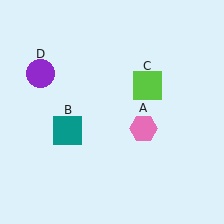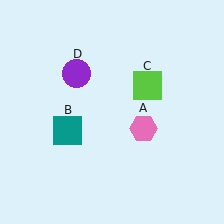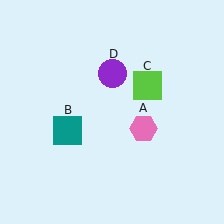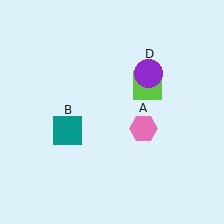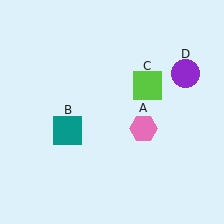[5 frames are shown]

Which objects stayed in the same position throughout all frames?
Pink hexagon (object A) and teal square (object B) and lime square (object C) remained stationary.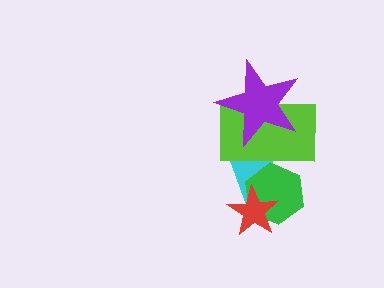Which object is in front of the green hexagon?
The red star is in front of the green hexagon.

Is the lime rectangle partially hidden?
Yes, it is partially covered by another shape.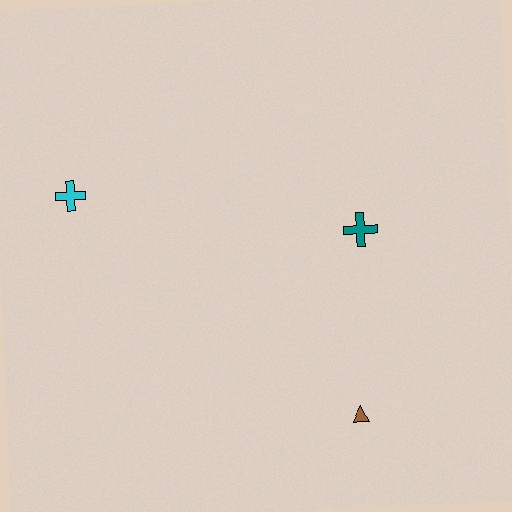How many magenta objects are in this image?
There are no magenta objects.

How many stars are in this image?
There are no stars.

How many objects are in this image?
There are 3 objects.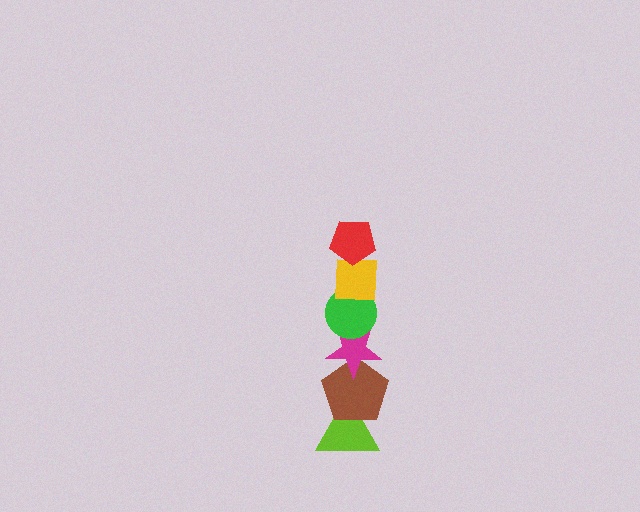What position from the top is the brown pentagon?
The brown pentagon is 5th from the top.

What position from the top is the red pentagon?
The red pentagon is 1st from the top.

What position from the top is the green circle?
The green circle is 3rd from the top.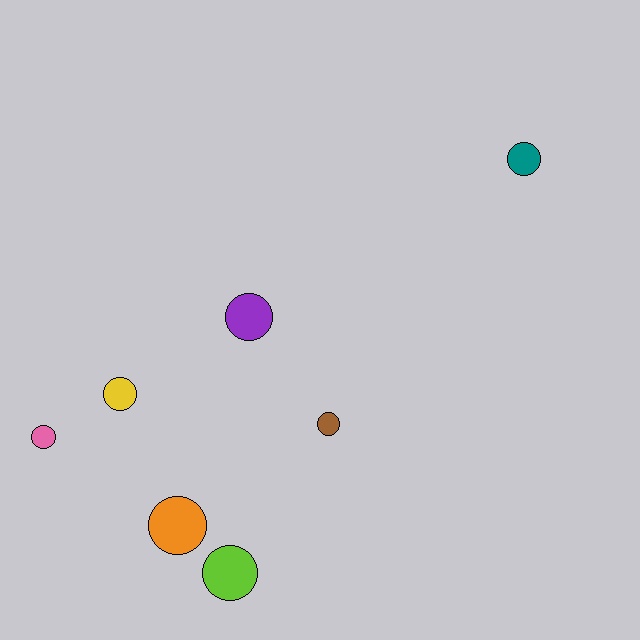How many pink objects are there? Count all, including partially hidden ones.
There is 1 pink object.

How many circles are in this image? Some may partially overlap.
There are 7 circles.